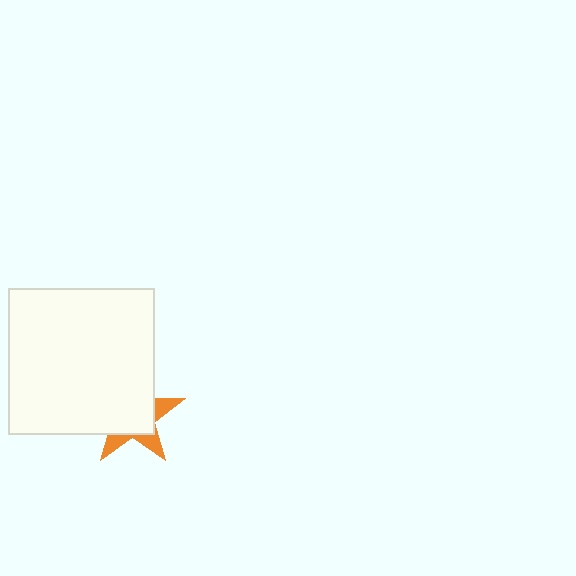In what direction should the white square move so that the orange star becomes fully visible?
The white square should move toward the upper-left. That is the shortest direction to clear the overlap and leave the orange star fully visible.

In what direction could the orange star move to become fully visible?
The orange star could move toward the lower-right. That would shift it out from behind the white square entirely.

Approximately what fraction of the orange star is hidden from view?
Roughly 70% of the orange star is hidden behind the white square.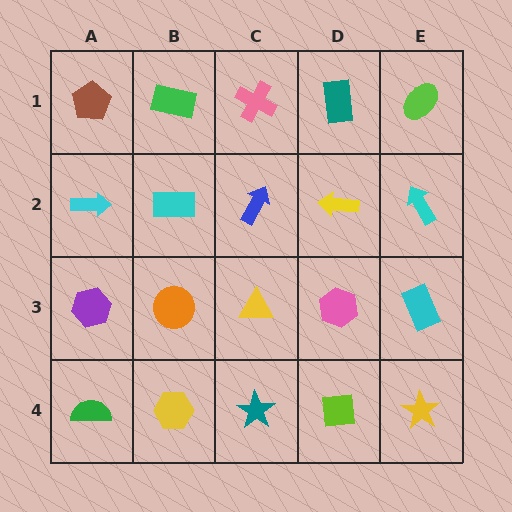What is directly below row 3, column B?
A yellow hexagon.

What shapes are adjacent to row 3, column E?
A cyan arrow (row 2, column E), a yellow star (row 4, column E), a pink hexagon (row 3, column D).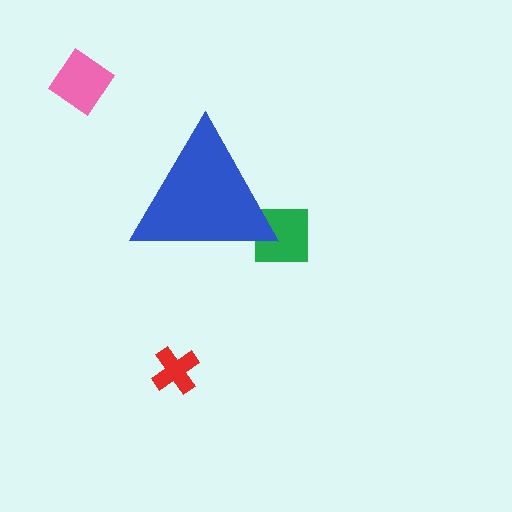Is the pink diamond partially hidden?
No, the pink diamond is fully visible.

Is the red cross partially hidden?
No, the red cross is fully visible.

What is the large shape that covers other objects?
A blue triangle.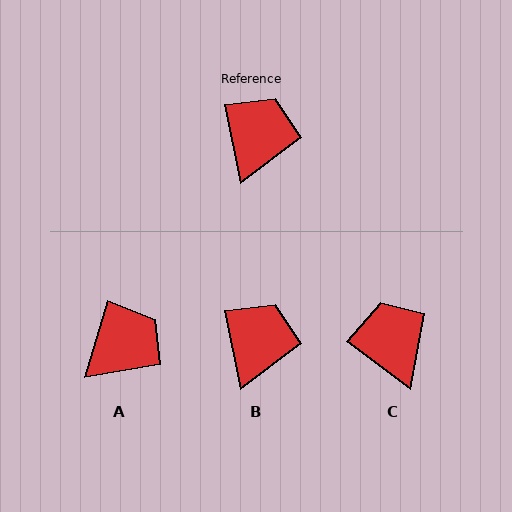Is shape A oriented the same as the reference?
No, it is off by about 28 degrees.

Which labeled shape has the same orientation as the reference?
B.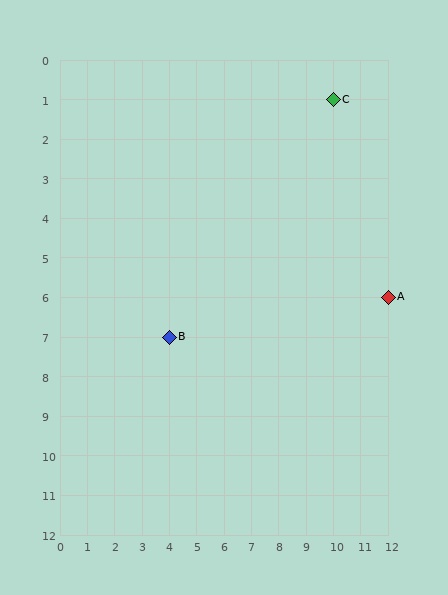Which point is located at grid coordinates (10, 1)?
Point C is at (10, 1).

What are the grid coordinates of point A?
Point A is at grid coordinates (12, 6).